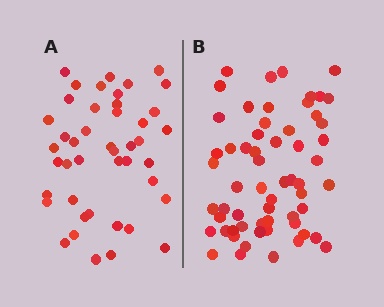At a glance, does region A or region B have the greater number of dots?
Region B (the right region) has more dots.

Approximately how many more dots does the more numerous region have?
Region B has approximately 15 more dots than region A.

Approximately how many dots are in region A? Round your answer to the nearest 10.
About 40 dots. (The exact count is 44, which rounds to 40.)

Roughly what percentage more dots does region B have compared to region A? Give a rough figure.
About 35% more.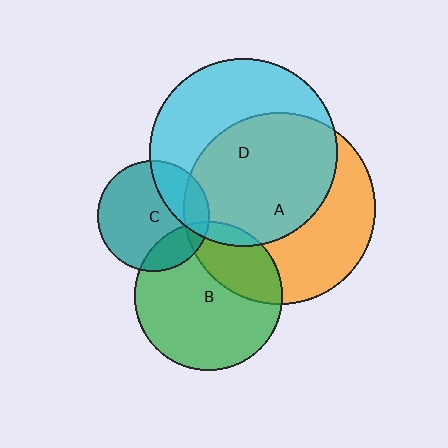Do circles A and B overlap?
Yes.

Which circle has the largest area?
Circle A (orange).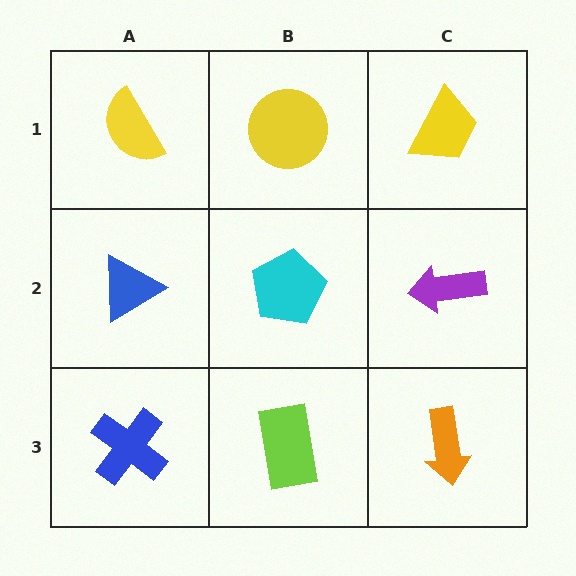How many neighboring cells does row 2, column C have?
3.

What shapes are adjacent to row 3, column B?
A cyan pentagon (row 2, column B), a blue cross (row 3, column A), an orange arrow (row 3, column C).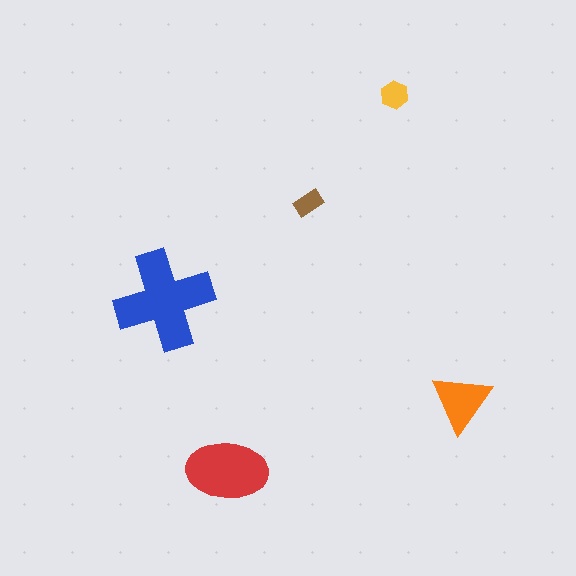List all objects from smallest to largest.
The brown rectangle, the yellow hexagon, the orange triangle, the red ellipse, the blue cross.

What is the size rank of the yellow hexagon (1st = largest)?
4th.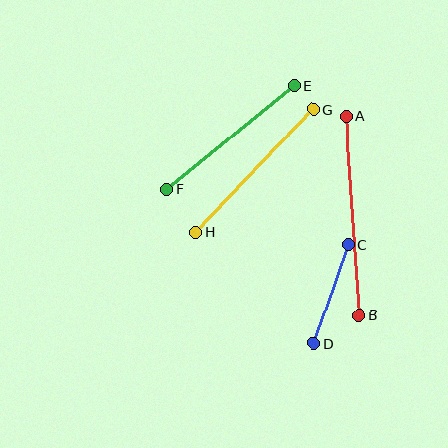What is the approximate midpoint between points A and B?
The midpoint is at approximately (353, 215) pixels.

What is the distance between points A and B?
The distance is approximately 200 pixels.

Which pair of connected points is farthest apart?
Points A and B are farthest apart.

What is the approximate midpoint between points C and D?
The midpoint is at approximately (331, 294) pixels.